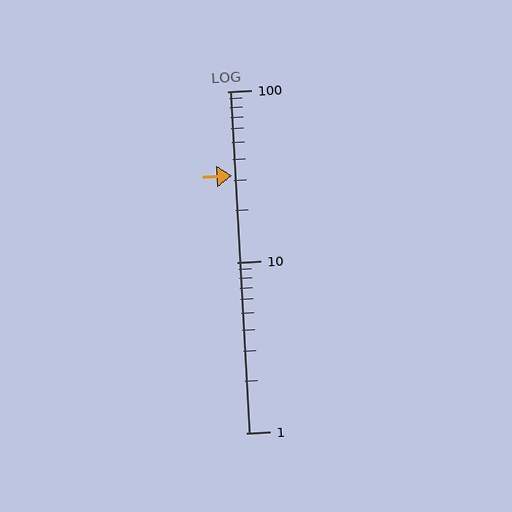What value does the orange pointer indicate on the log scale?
The pointer indicates approximately 32.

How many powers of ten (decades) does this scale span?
The scale spans 2 decades, from 1 to 100.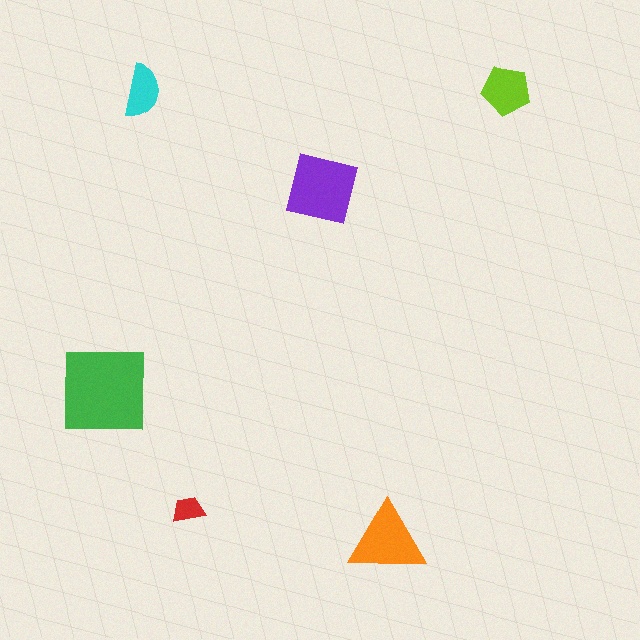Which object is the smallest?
The red trapezoid.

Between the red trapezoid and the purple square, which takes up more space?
The purple square.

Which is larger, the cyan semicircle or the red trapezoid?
The cyan semicircle.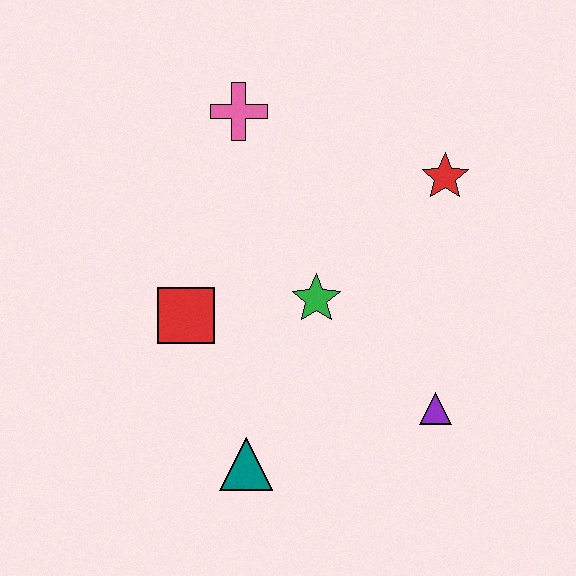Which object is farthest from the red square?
The red star is farthest from the red square.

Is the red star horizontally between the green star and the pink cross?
No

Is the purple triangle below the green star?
Yes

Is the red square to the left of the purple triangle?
Yes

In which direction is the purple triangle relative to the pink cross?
The purple triangle is below the pink cross.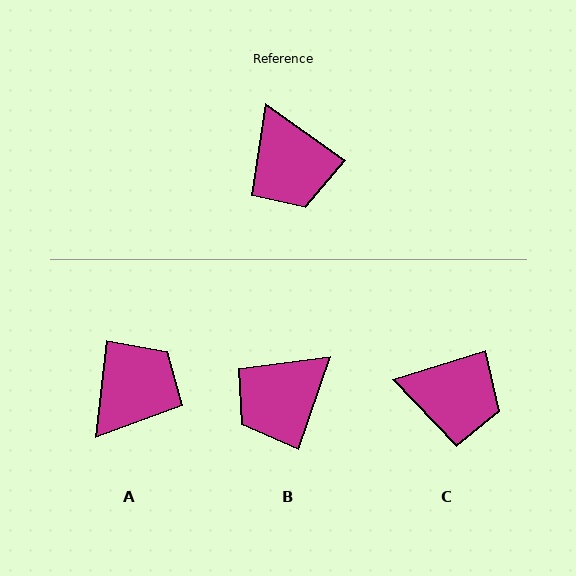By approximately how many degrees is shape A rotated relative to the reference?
Approximately 119 degrees counter-clockwise.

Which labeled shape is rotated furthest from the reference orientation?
A, about 119 degrees away.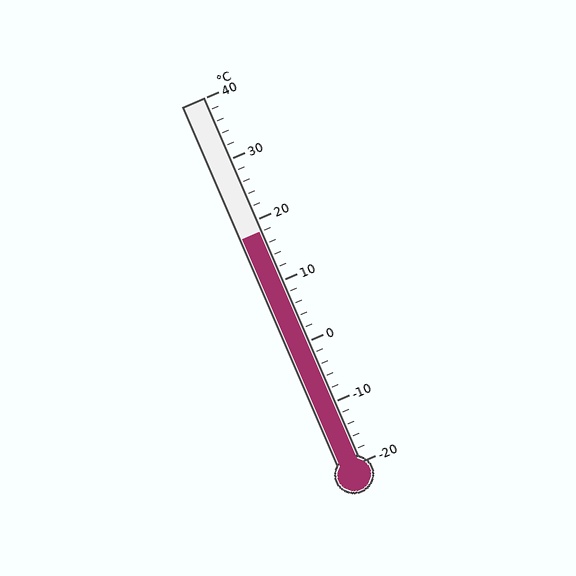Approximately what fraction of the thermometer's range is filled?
The thermometer is filled to approximately 65% of its range.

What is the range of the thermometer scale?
The thermometer scale ranges from -20°C to 40°C.